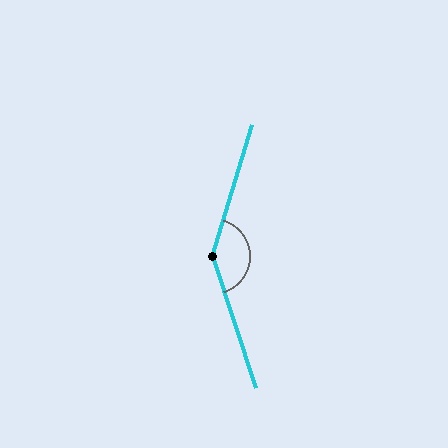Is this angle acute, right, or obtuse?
It is obtuse.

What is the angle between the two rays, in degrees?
Approximately 145 degrees.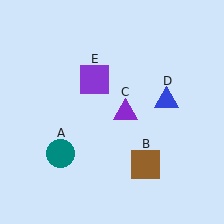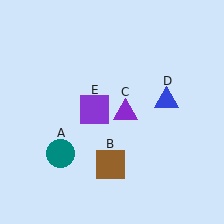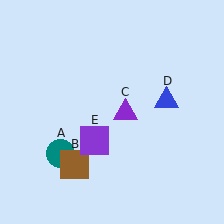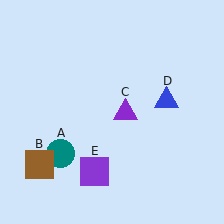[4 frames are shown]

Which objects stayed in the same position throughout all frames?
Teal circle (object A) and purple triangle (object C) and blue triangle (object D) remained stationary.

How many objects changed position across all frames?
2 objects changed position: brown square (object B), purple square (object E).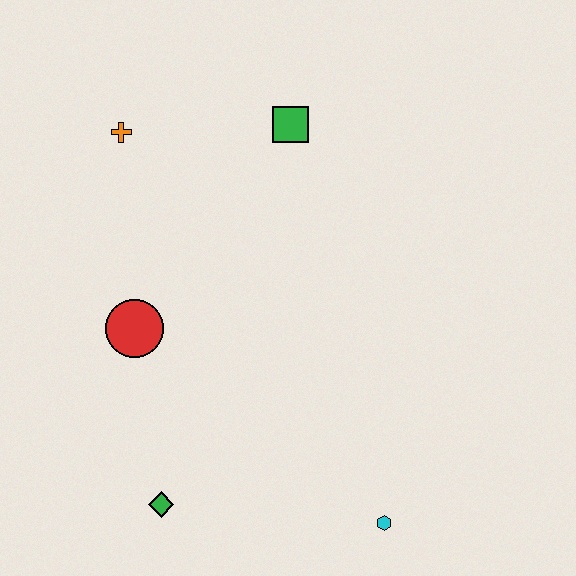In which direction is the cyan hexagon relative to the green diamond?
The cyan hexagon is to the right of the green diamond.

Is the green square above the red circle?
Yes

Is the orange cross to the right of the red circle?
No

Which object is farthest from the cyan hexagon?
The orange cross is farthest from the cyan hexagon.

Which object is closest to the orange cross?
The green square is closest to the orange cross.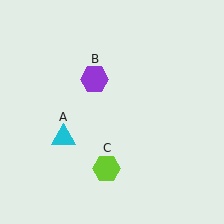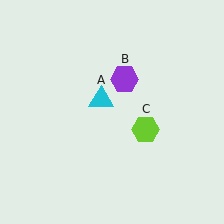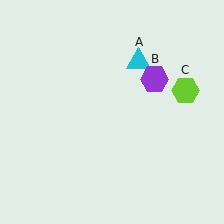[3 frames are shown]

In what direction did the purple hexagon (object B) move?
The purple hexagon (object B) moved right.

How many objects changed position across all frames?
3 objects changed position: cyan triangle (object A), purple hexagon (object B), lime hexagon (object C).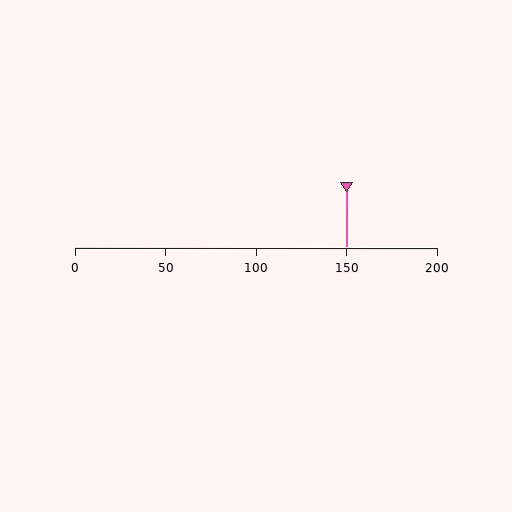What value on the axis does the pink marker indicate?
The marker indicates approximately 150.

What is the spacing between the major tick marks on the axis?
The major ticks are spaced 50 apart.